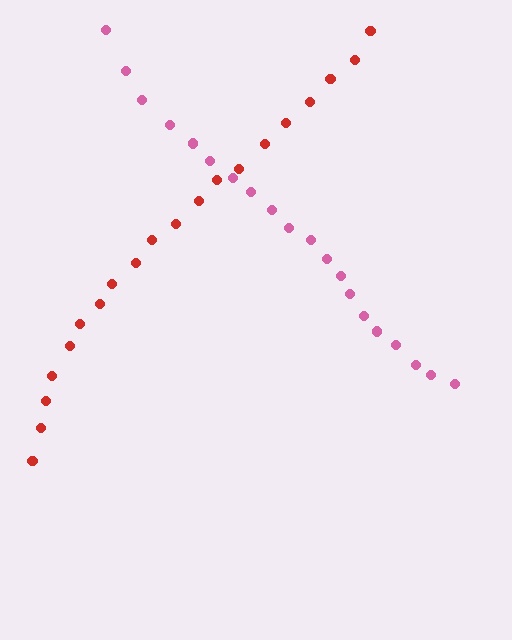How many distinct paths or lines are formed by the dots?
There are 2 distinct paths.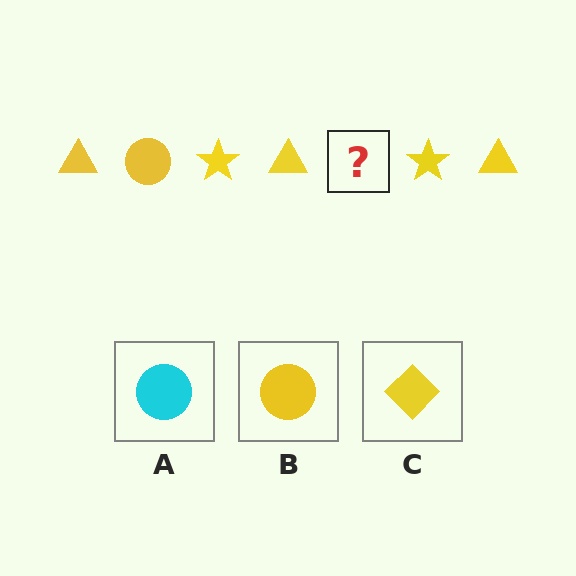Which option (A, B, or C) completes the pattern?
B.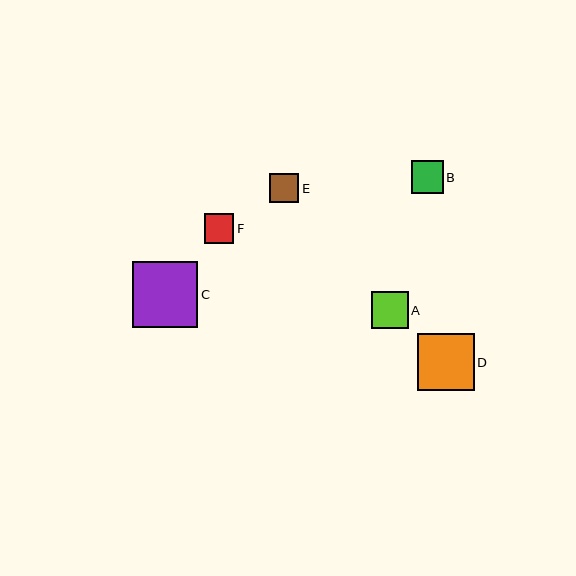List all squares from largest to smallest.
From largest to smallest: C, D, A, B, F, E.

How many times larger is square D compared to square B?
Square D is approximately 1.8 times the size of square B.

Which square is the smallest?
Square E is the smallest with a size of approximately 30 pixels.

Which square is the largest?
Square C is the largest with a size of approximately 66 pixels.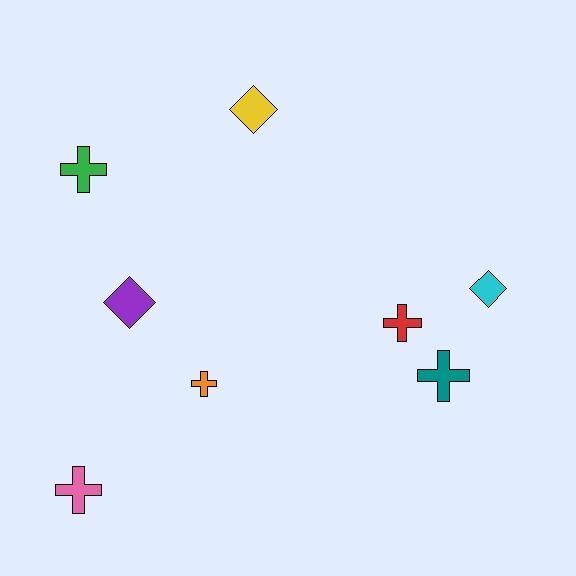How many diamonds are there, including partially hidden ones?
There are 3 diamonds.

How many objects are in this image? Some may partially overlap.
There are 8 objects.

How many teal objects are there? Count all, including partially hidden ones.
There is 1 teal object.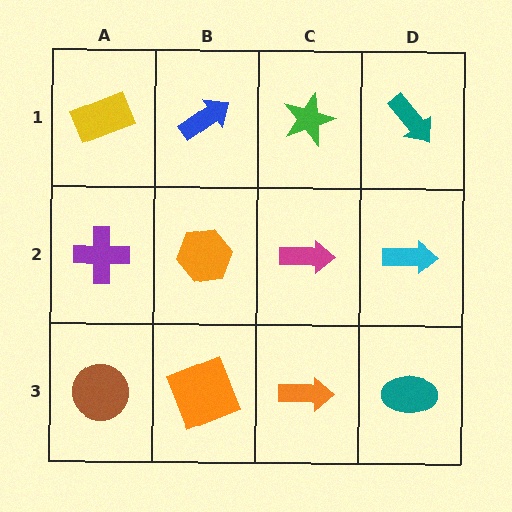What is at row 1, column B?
A blue arrow.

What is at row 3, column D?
A teal ellipse.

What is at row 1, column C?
A green star.